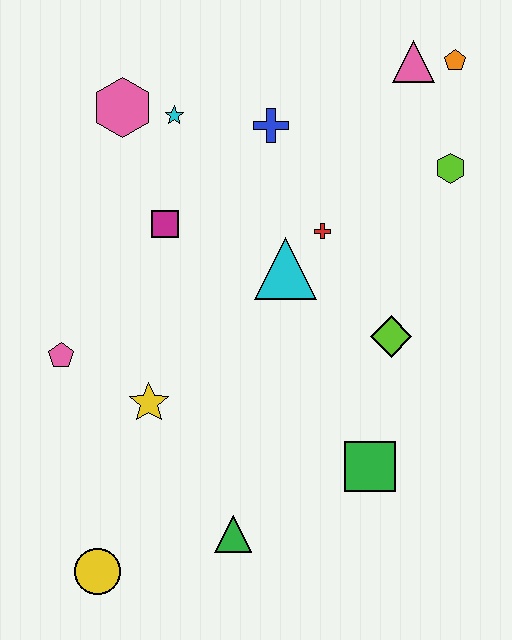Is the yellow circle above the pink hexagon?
No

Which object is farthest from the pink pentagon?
The orange pentagon is farthest from the pink pentagon.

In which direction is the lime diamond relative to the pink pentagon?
The lime diamond is to the right of the pink pentagon.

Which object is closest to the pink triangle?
The orange pentagon is closest to the pink triangle.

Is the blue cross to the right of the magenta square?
Yes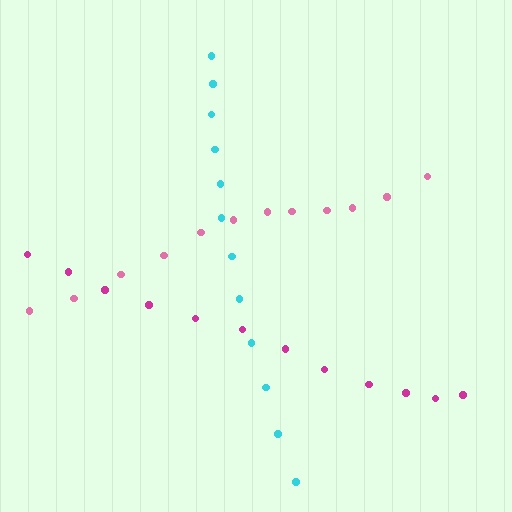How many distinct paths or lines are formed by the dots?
There are 3 distinct paths.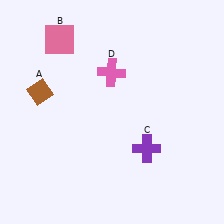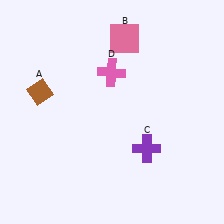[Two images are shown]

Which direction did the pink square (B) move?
The pink square (B) moved right.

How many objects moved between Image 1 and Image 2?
1 object moved between the two images.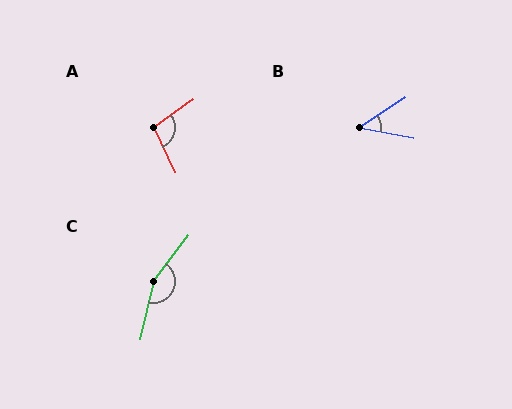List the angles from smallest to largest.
B (44°), A (100°), C (157°).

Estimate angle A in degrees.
Approximately 100 degrees.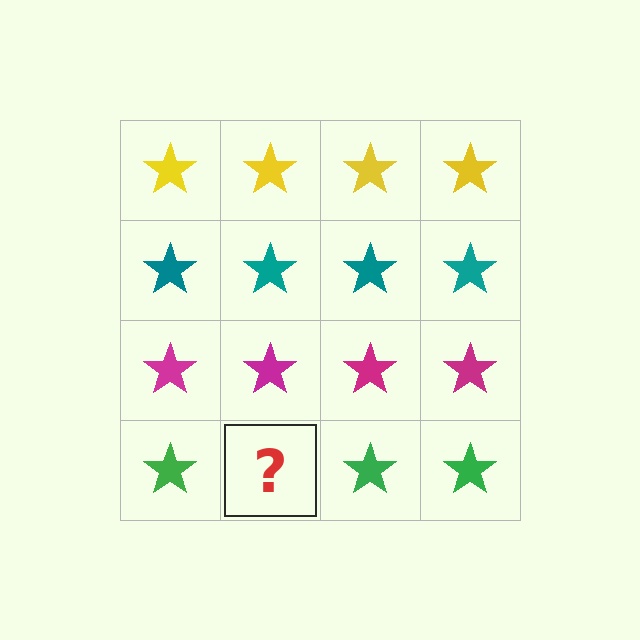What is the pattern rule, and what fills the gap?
The rule is that each row has a consistent color. The gap should be filled with a green star.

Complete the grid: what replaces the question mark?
The question mark should be replaced with a green star.